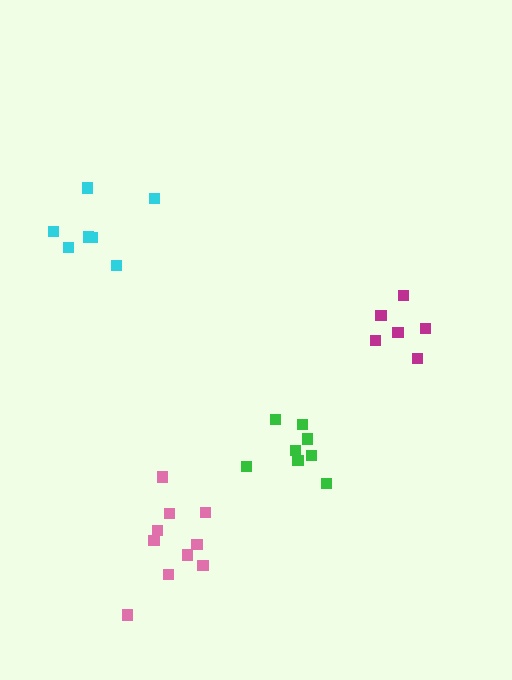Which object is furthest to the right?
The magenta cluster is rightmost.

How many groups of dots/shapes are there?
There are 4 groups.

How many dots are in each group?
Group 1: 8 dots, Group 2: 10 dots, Group 3: 7 dots, Group 4: 6 dots (31 total).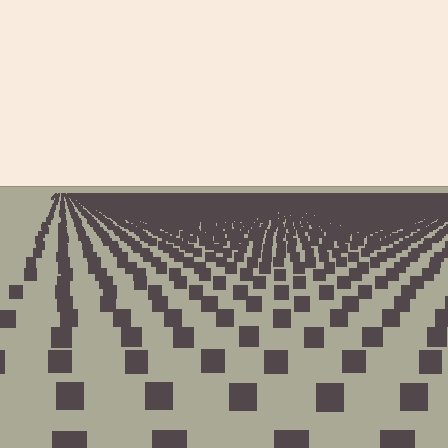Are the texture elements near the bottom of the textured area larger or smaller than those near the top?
Larger. Near the bottom, elements are closer to the viewer and appear at a bigger on-screen size.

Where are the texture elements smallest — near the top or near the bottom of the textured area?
Near the top.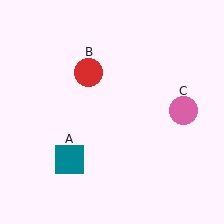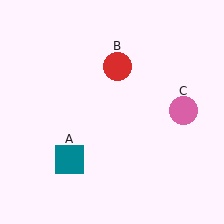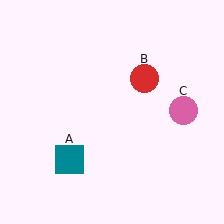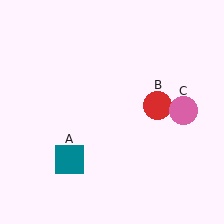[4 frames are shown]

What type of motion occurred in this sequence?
The red circle (object B) rotated clockwise around the center of the scene.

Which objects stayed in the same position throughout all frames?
Teal square (object A) and pink circle (object C) remained stationary.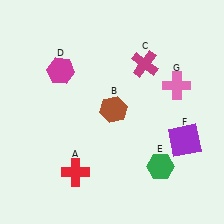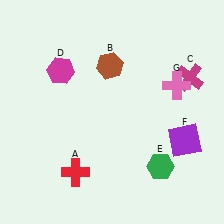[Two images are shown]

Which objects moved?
The objects that moved are: the brown hexagon (B), the magenta cross (C).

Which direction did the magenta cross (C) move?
The magenta cross (C) moved right.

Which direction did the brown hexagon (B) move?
The brown hexagon (B) moved up.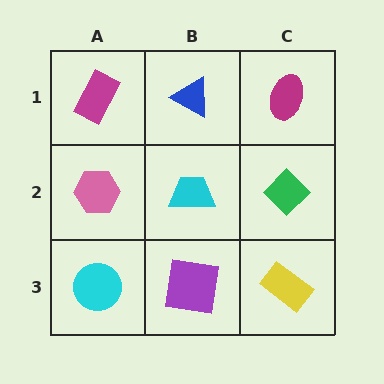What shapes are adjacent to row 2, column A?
A magenta rectangle (row 1, column A), a cyan circle (row 3, column A), a cyan trapezoid (row 2, column B).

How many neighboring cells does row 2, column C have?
3.